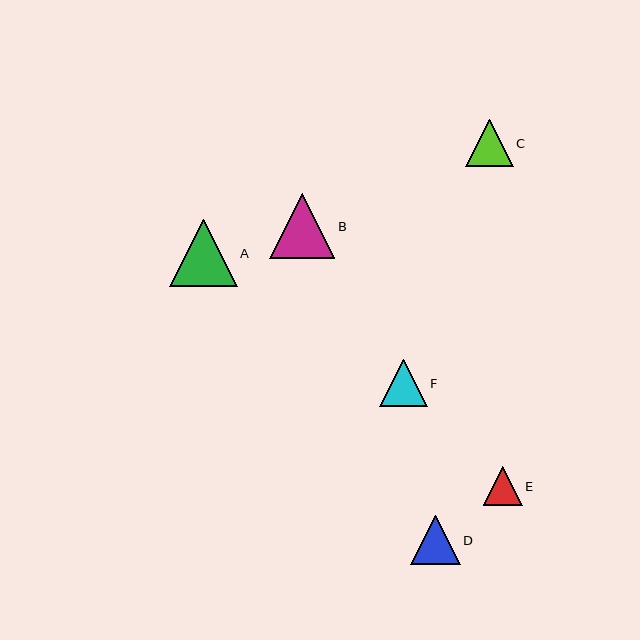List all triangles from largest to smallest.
From largest to smallest: A, B, D, C, F, E.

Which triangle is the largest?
Triangle A is the largest with a size of approximately 67 pixels.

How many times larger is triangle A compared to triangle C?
Triangle A is approximately 1.4 times the size of triangle C.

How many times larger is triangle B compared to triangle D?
Triangle B is approximately 1.3 times the size of triangle D.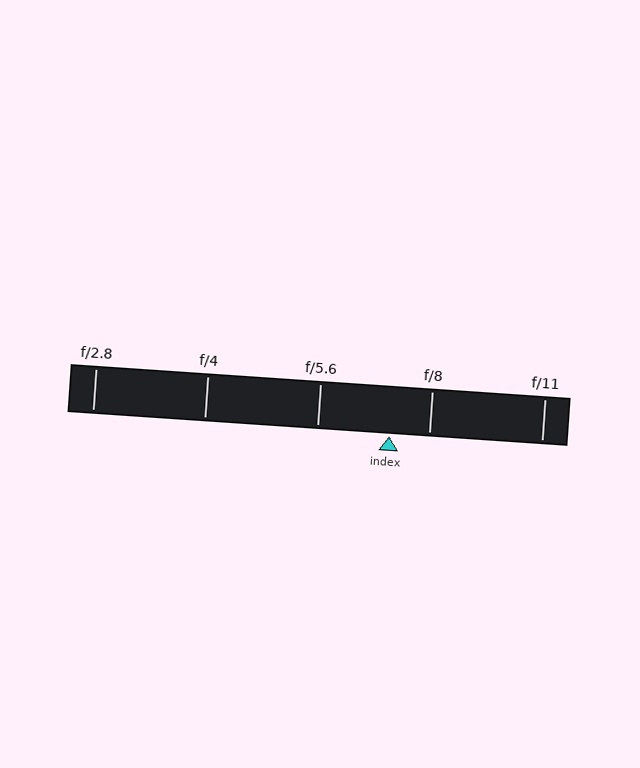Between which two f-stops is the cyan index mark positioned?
The index mark is between f/5.6 and f/8.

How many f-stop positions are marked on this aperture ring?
There are 5 f-stop positions marked.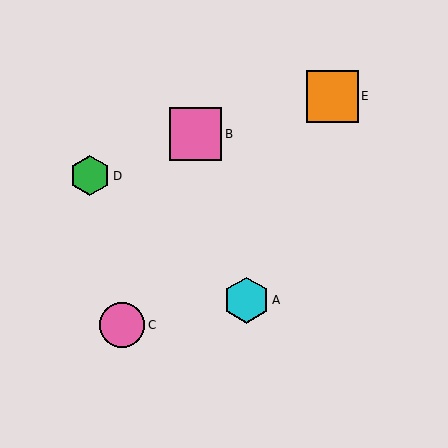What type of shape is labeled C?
Shape C is a pink circle.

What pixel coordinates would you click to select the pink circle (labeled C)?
Click at (122, 325) to select the pink circle C.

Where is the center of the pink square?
The center of the pink square is at (196, 134).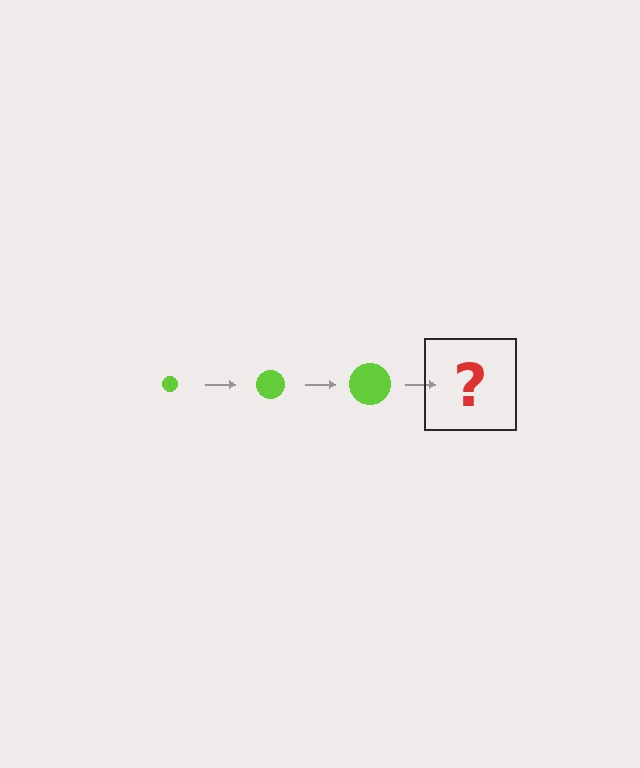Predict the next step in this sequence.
The next step is a lime circle, larger than the previous one.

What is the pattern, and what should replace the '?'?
The pattern is that the circle gets progressively larger each step. The '?' should be a lime circle, larger than the previous one.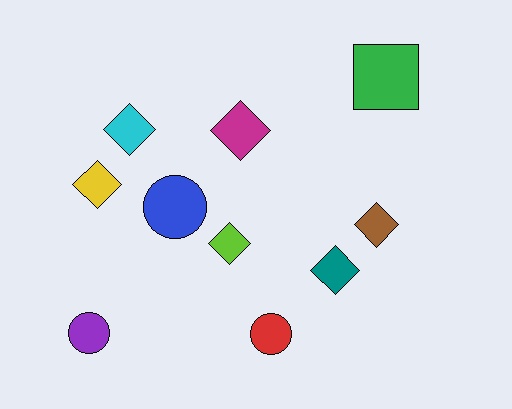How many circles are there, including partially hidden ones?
There are 3 circles.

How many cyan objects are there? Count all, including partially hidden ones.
There is 1 cyan object.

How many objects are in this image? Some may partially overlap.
There are 10 objects.